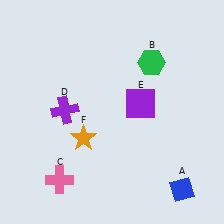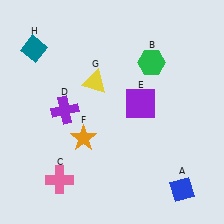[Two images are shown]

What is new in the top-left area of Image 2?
A teal diamond (H) was added in the top-left area of Image 2.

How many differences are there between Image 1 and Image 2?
There are 2 differences between the two images.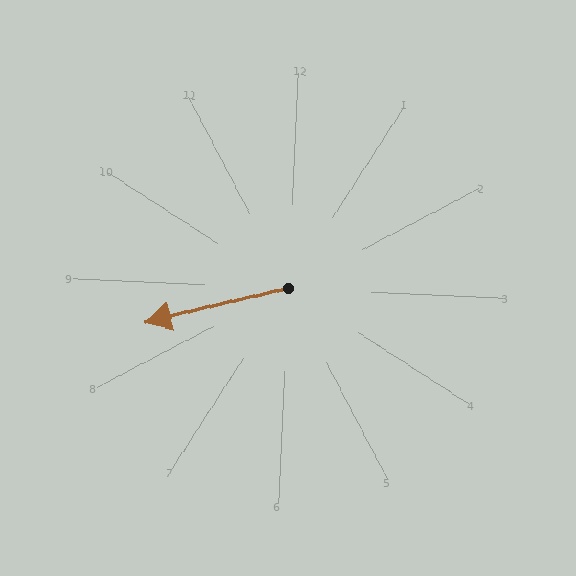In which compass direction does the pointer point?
West.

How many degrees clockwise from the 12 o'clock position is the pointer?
Approximately 254 degrees.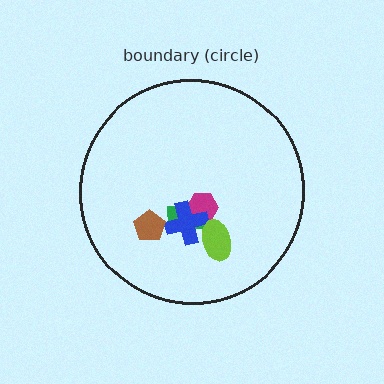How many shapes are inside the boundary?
5 inside, 0 outside.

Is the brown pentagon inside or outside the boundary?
Inside.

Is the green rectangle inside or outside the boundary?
Inside.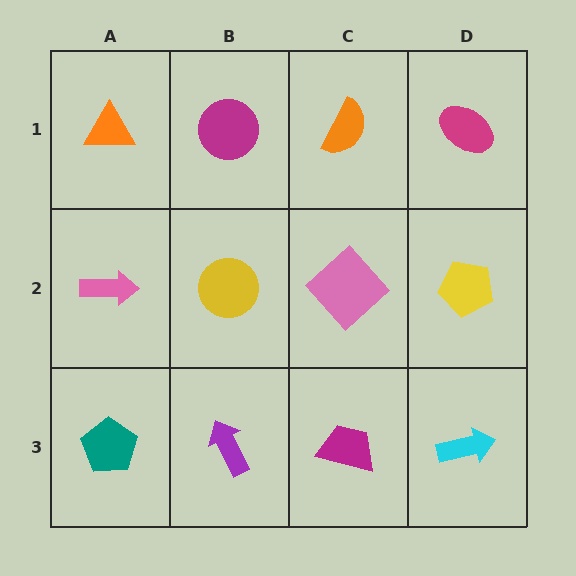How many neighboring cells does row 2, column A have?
3.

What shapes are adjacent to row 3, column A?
A pink arrow (row 2, column A), a purple arrow (row 3, column B).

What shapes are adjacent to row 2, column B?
A magenta circle (row 1, column B), a purple arrow (row 3, column B), a pink arrow (row 2, column A), a pink diamond (row 2, column C).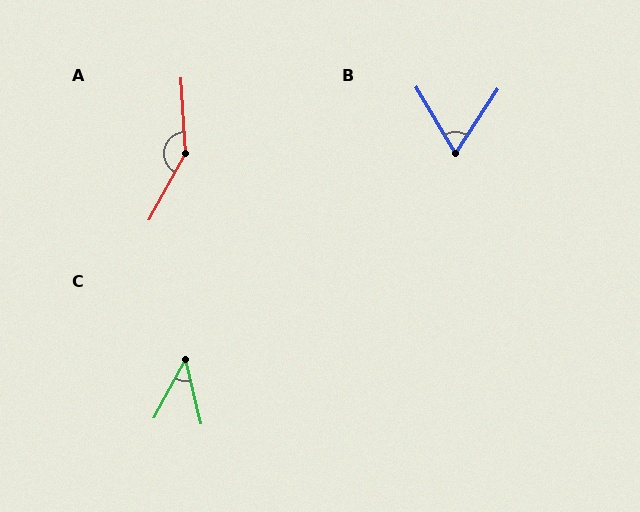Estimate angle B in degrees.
Approximately 64 degrees.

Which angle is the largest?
A, at approximately 148 degrees.